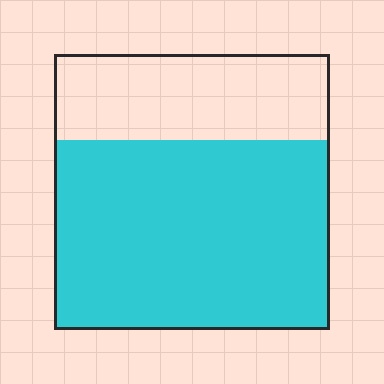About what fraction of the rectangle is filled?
About two thirds (2/3).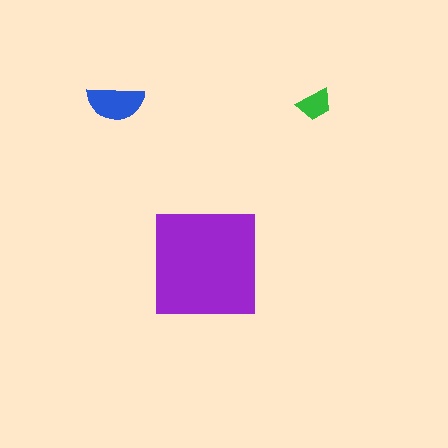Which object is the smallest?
The green trapezoid.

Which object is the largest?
The purple square.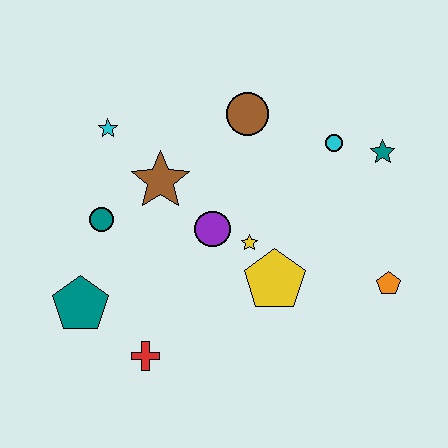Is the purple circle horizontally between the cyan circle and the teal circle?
Yes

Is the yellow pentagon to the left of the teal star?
Yes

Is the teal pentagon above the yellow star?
No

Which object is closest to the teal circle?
The brown star is closest to the teal circle.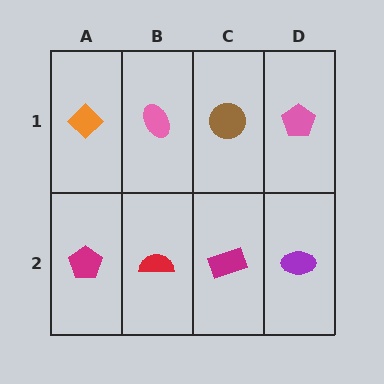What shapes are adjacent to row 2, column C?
A brown circle (row 1, column C), a red semicircle (row 2, column B), a purple ellipse (row 2, column D).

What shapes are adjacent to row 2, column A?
An orange diamond (row 1, column A), a red semicircle (row 2, column B).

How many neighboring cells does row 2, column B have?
3.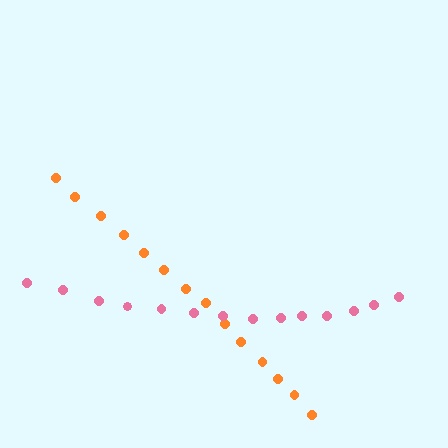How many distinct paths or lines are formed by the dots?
There are 2 distinct paths.